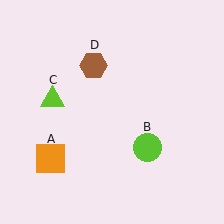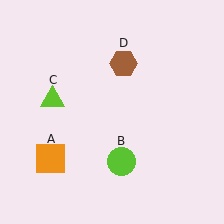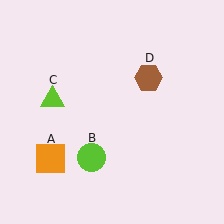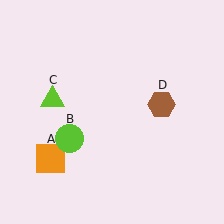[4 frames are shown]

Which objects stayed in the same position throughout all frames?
Orange square (object A) and lime triangle (object C) remained stationary.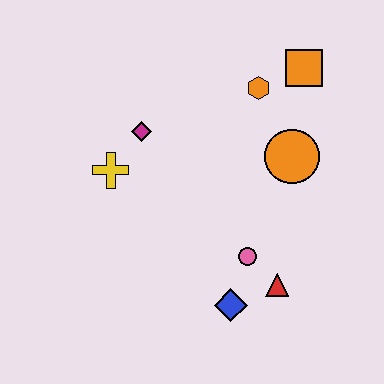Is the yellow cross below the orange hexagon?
Yes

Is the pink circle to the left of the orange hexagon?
Yes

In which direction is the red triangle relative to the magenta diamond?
The red triangle is below the magenta diamond.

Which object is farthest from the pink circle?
The orange square is farthest from the pink circle.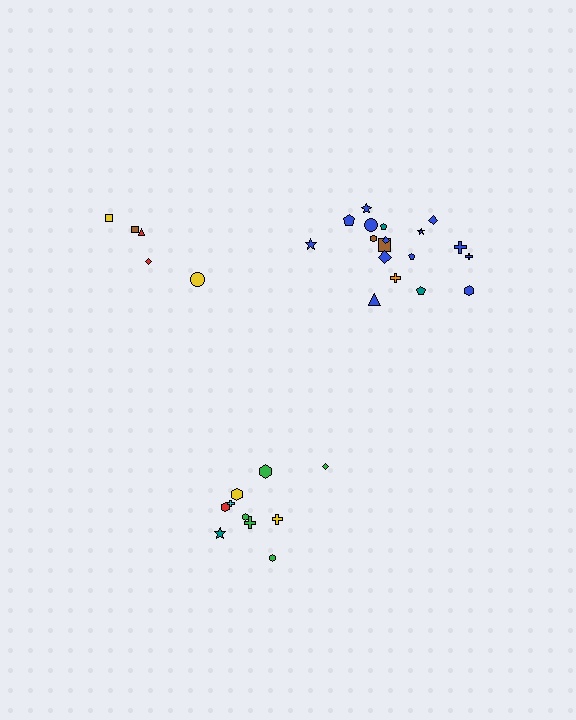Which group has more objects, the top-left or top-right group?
The top-right group.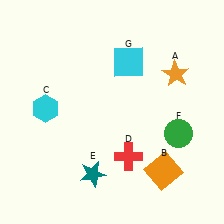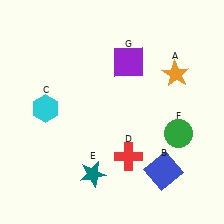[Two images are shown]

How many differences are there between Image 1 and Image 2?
There are 2 differences between the two images.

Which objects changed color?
B changed from orange to blue. G changed from cyan to purple.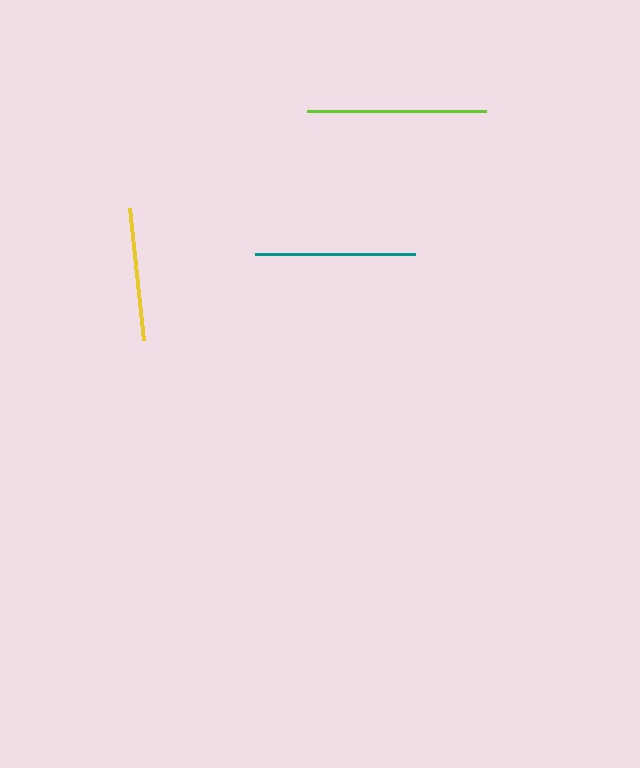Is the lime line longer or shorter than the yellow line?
The lime line is longer than the yellow line.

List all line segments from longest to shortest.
From longest to shortest: lime, teal, yellow.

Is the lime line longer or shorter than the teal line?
The lime line is longer than the teal line.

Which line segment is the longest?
The lime line is the longest at approximately 178 pixels.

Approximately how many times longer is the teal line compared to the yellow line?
The teal line is approximately 1.2 times the length of the yellow line.